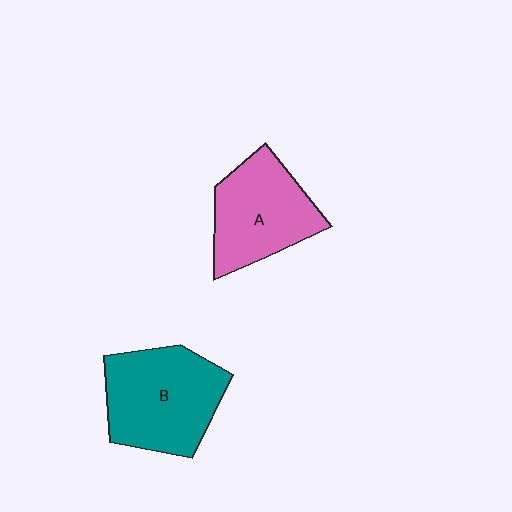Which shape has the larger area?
Shape B (teal).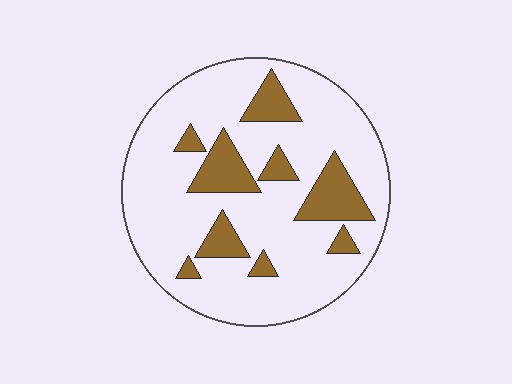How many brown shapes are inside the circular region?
9.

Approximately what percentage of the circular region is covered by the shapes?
Approximately 20%.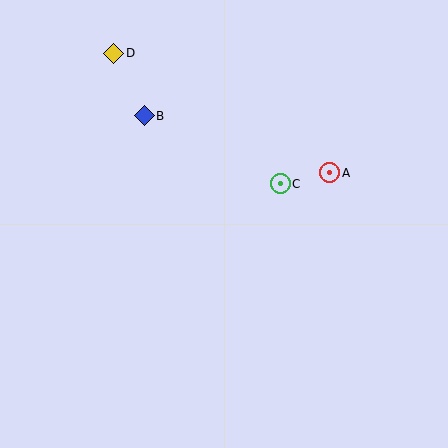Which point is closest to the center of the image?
Point C at (280, 184) is closest to the center.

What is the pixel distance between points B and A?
The distance between B and A is 194 pixels.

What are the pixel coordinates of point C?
Point C is at (280, 184).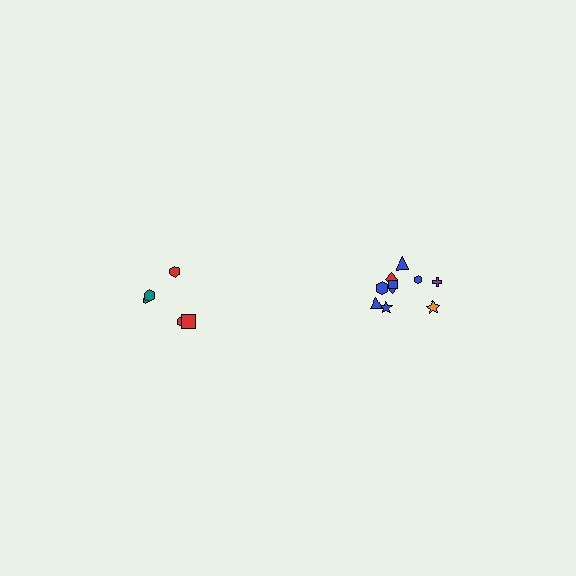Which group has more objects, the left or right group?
The right group.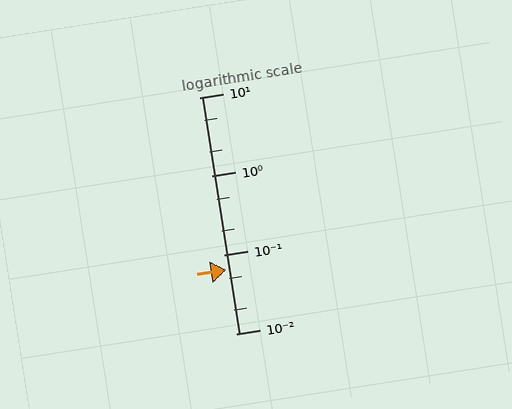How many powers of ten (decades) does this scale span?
The scale spans 3 decades, from 0.01 to 10.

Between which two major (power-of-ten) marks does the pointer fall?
The pointer is between 0.01 and 0.1.